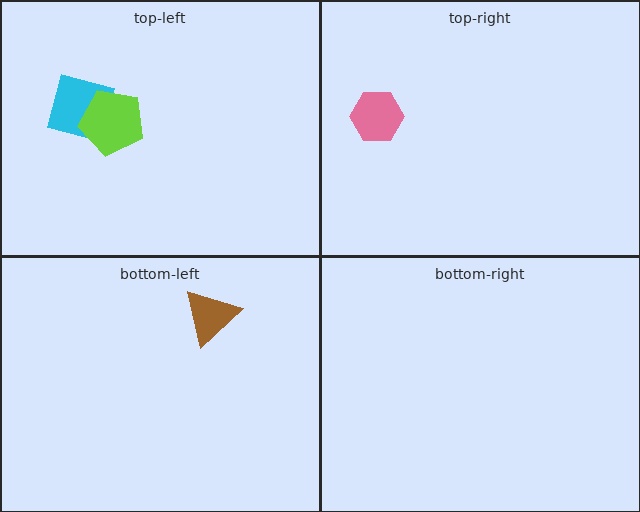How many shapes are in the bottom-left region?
1.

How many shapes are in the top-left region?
2.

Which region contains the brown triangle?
The bottom-left region.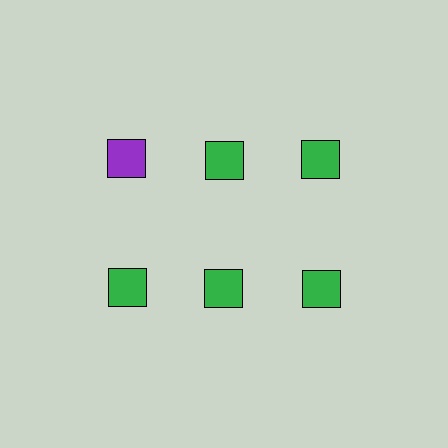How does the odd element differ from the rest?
It has a different color: purple instead of green.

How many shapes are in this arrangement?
There are 6 shapes arranged in a grid pattern.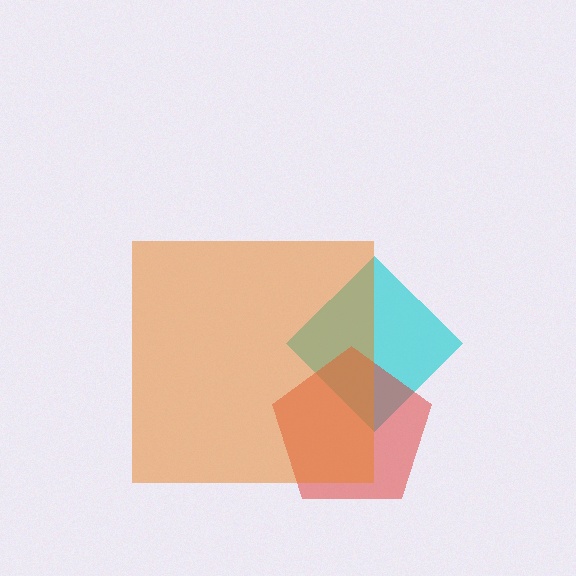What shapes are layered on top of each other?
The layered shapes are: a cyan diamond, a red pentagon, an orange square.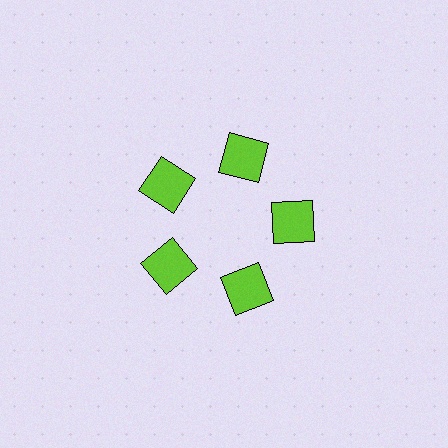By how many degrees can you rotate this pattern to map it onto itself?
The pattern maps onto itself every 72 degrees of rotation.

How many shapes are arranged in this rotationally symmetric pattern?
There are 5 shapes, arranged in 5 groups of 1.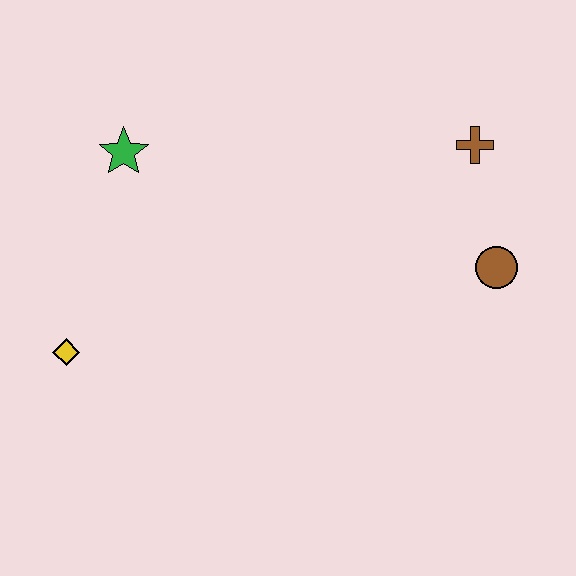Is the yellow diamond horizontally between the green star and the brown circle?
No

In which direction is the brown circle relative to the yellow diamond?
The brown circle is to the right of the yellow diamond.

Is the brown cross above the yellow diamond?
Yes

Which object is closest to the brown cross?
The brown circle is closest to the brown cross.